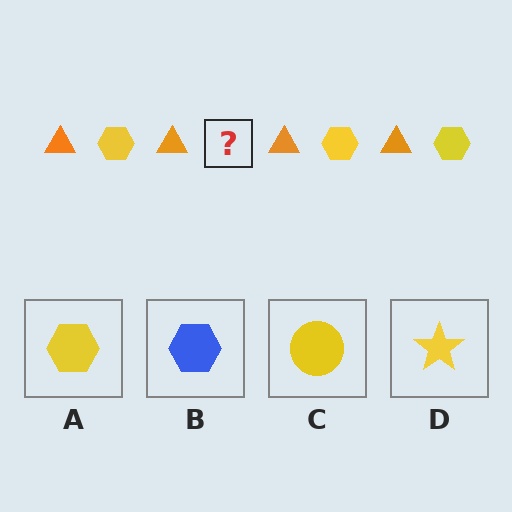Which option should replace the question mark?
Option A.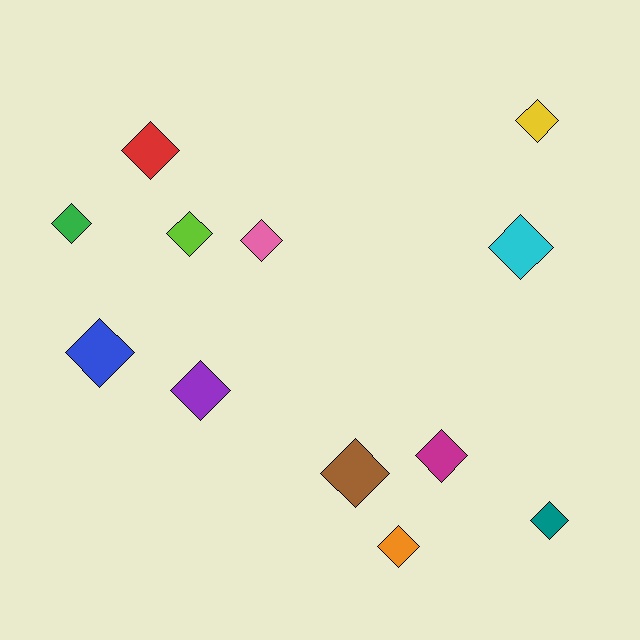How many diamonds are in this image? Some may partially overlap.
There are 12 diamonds.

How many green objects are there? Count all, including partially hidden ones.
There is 1 green object.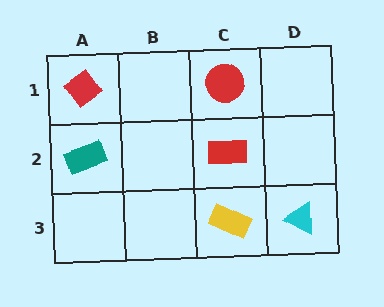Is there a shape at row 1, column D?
No, that cell is empty.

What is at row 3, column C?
A yellow rectangle.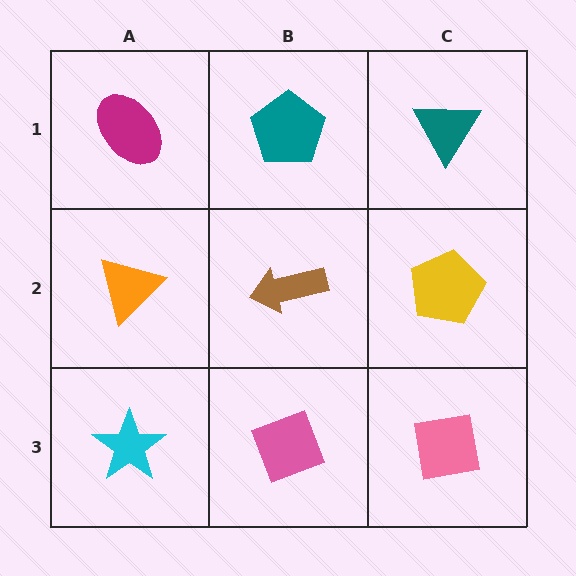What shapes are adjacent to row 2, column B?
A teal pentagon (row 1, column B), a pink diamond (row 3, column B), an orange triangle (row 2, column A), a yellow pentagon (row 2, column C).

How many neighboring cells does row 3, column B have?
3.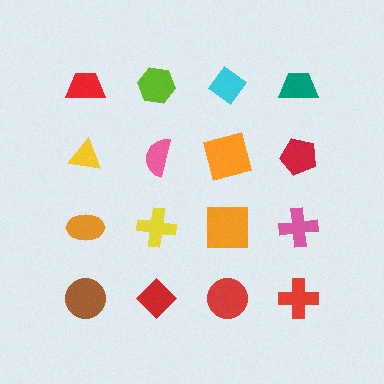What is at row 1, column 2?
A lime hexagon.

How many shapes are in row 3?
4 shapes.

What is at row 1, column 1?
A red trapezoid.